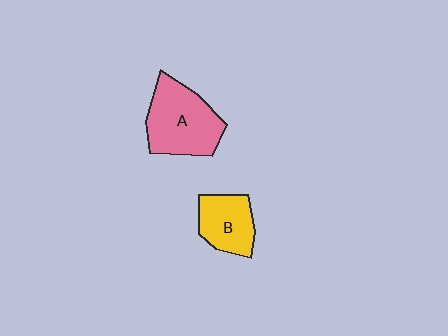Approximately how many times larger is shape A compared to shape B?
Approximately 1.5 times.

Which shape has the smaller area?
Shape B (yellow).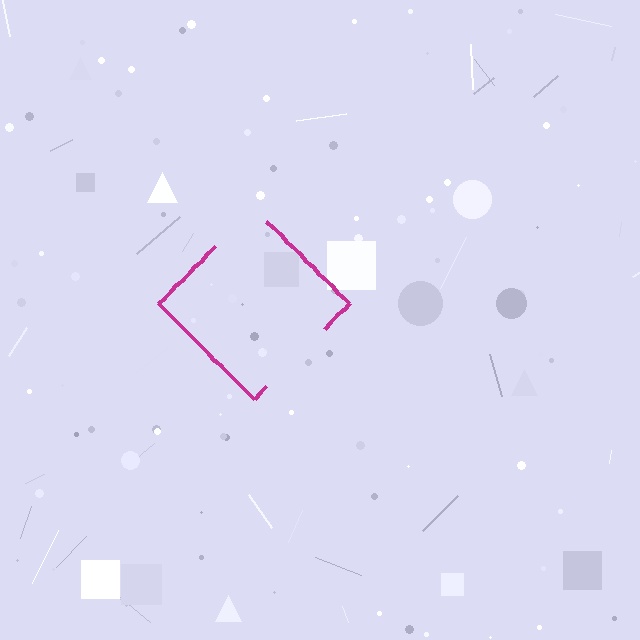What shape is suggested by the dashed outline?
The dashed outline suggests a diamond.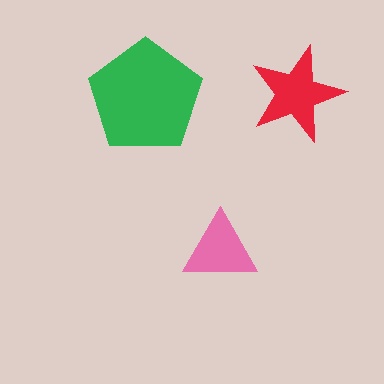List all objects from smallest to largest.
The pink triangle, the red star, the green pentagon.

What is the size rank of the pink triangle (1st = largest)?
3rd.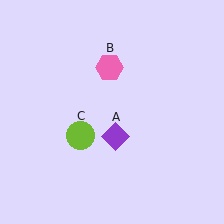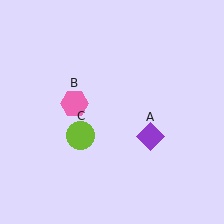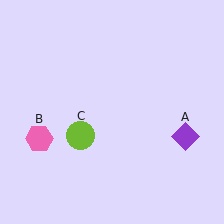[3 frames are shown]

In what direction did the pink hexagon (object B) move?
The pink hexagon (object B) moved down and to the left.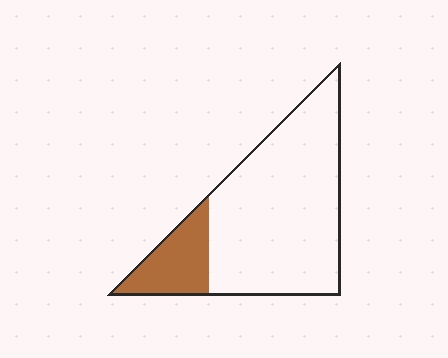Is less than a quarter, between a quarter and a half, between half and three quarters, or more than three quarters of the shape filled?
Less than a quarter.